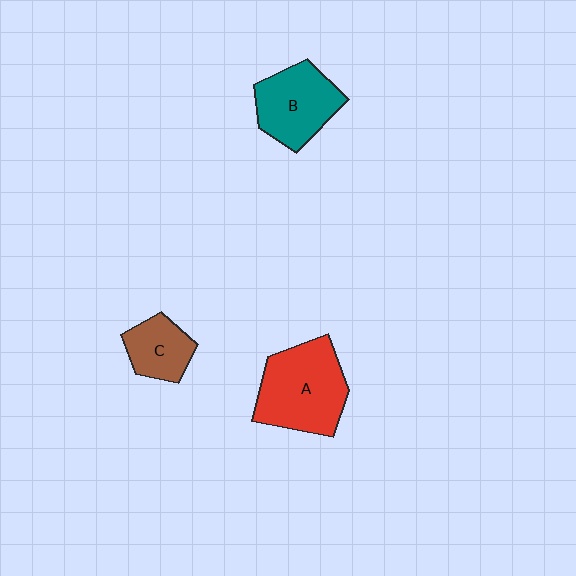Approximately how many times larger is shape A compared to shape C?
Approximately 2.0 times.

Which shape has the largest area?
Shape A (red).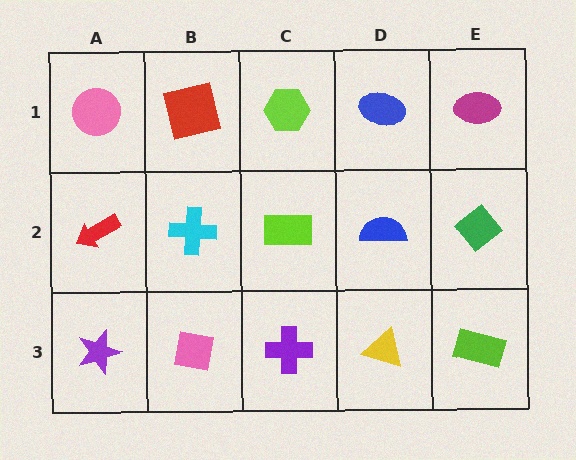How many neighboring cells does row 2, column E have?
3.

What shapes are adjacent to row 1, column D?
A blue semicircle (row 2, column D), a lime hexagon (row 1, column C), a magenta ellipse (row 1, column E).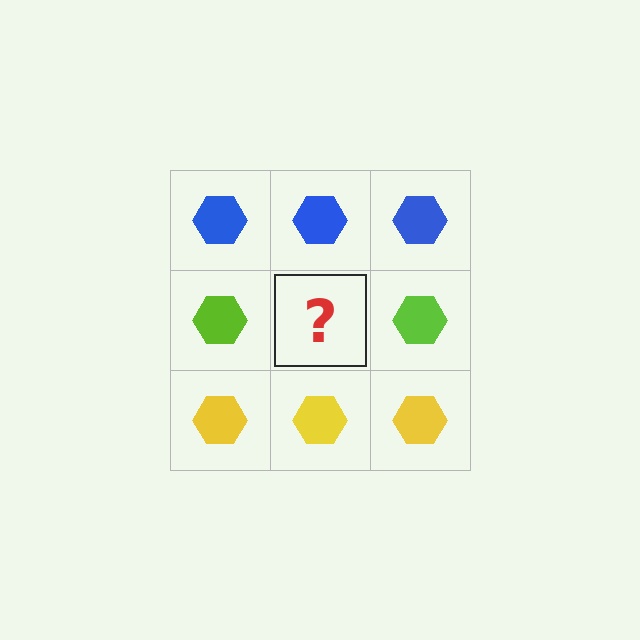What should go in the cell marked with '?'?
The missing cell should contain a lime hexagon.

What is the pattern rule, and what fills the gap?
The rule is that each row has a consistent color. The gap should be filled with a lime hexagon.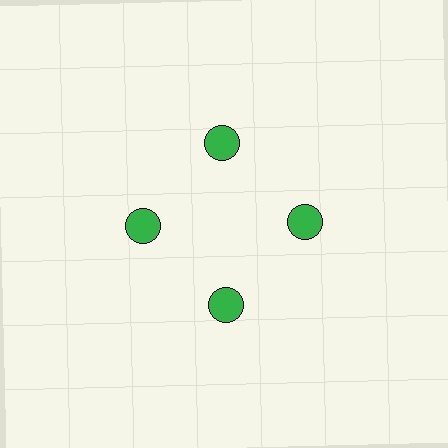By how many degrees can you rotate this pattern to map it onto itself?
The pattern maps onto itself every 90 degrees of rotation.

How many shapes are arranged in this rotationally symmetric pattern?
There are 4 shapes, arranged in 4 groups of 1.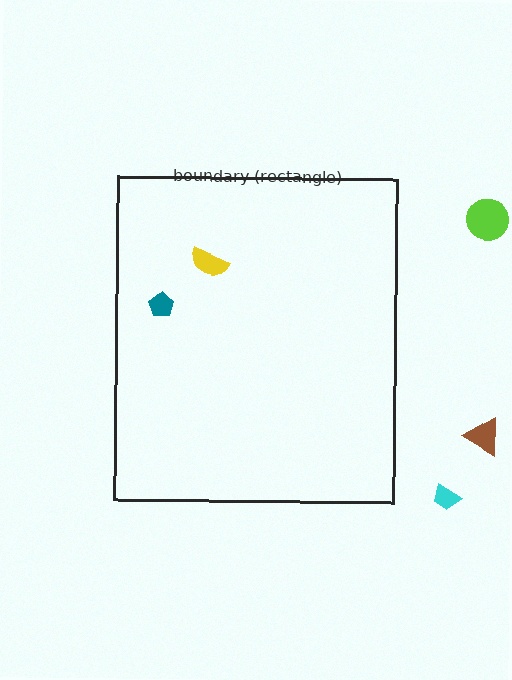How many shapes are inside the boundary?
2 inside, 3 outside.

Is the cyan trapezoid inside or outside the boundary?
Outside.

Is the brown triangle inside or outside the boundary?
Outside.